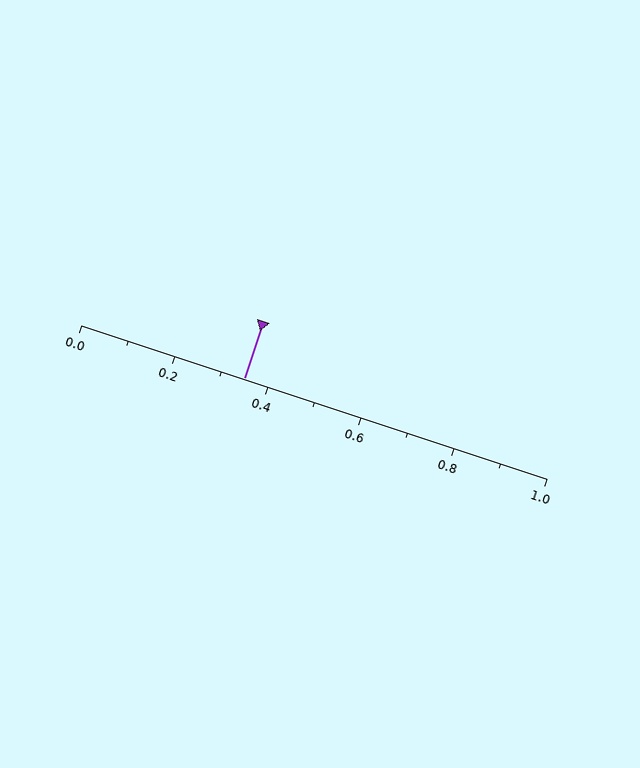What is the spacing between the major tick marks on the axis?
The major ticks are spaced 0.2 apart.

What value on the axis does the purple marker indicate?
The marker indicates approximately 0.35.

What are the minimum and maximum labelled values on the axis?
The axis runs from 0.0 to 1.0.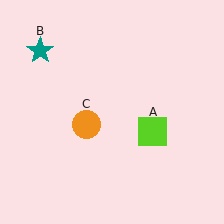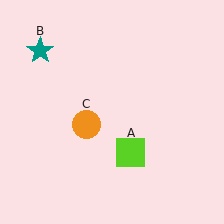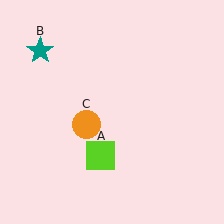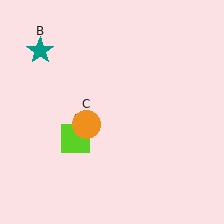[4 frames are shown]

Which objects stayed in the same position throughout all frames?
Teal star (object B) and orange circle (object C) remained stationary.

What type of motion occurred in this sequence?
The lime square (object A) rotated clockwise around the center of the scene.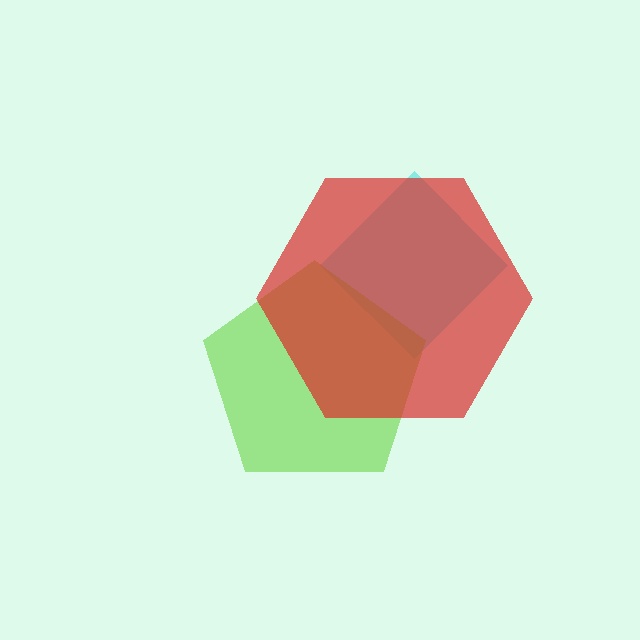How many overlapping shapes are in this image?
There are 3 overlapping shapes in the image.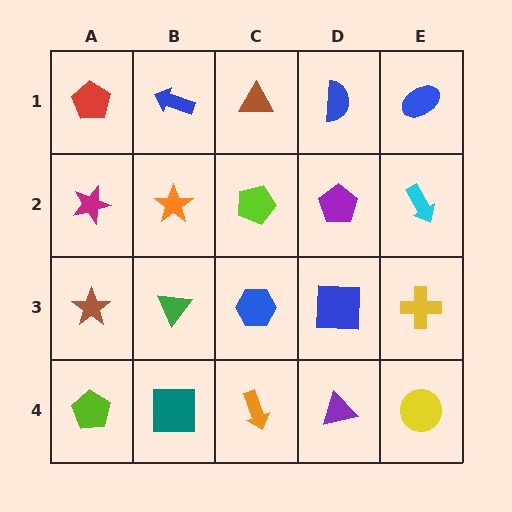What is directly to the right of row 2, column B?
A lime pentagon.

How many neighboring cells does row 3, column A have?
3.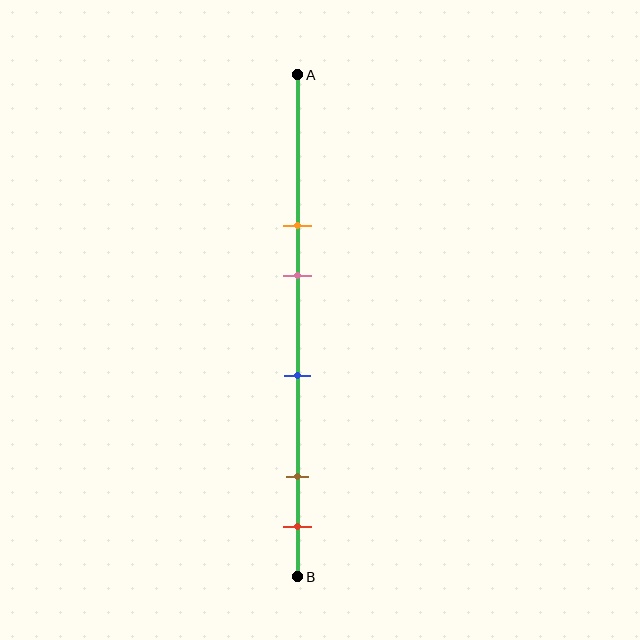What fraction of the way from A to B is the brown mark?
The brown mark is approximately 80% (0.8) of the way from A to B.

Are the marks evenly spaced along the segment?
No, the marks are not evenly spaced.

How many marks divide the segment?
There are 5 marks dividing the segment.